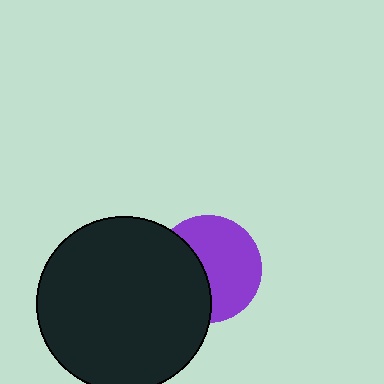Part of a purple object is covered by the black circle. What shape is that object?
It is a circle.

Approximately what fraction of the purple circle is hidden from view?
Roughly 40% of the purple circle is hidden behind the black circle.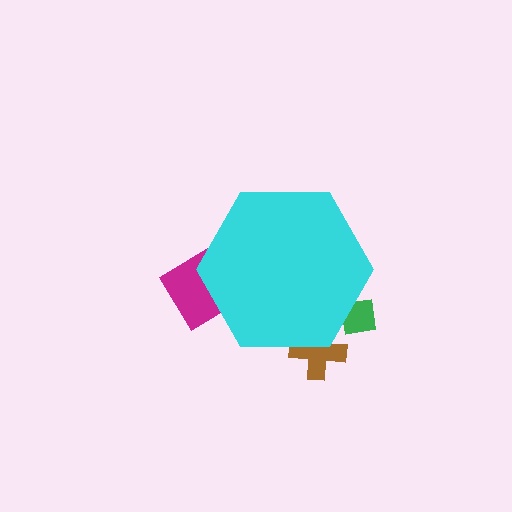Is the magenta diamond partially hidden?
Yes, the magenta diamond is partially hidden behind the cyan hexagon.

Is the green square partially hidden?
Yes, the green square is partially hidden behind the cyan hexagon.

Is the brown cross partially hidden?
Yes, the brown cross is partially hidden behind the cyan hexagon.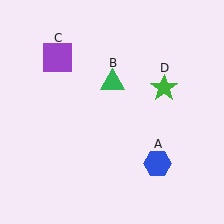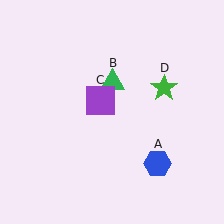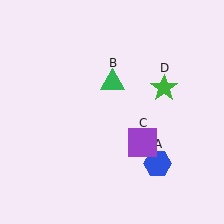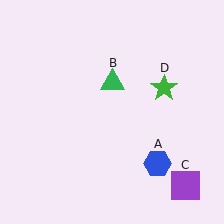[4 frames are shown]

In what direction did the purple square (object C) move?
The purple square (object C) moved down and to the right.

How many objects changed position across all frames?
1 object changed position: purple square (object C).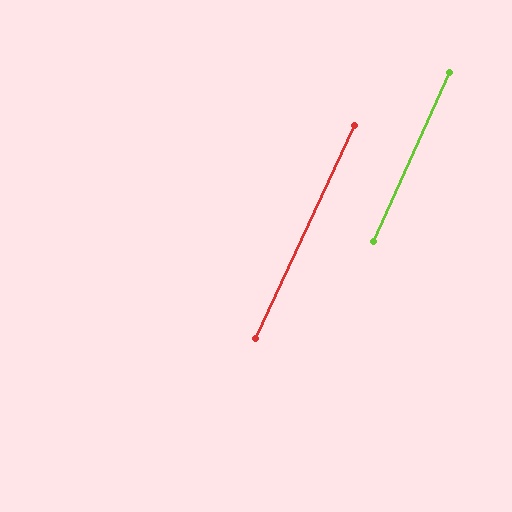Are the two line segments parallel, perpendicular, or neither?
Parallel — their directions differ by only 0.9°.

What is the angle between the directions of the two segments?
Approximately 1 degree.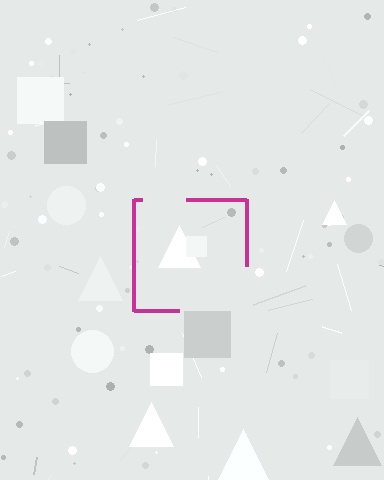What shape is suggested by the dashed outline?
The dashed outline suggests a square.